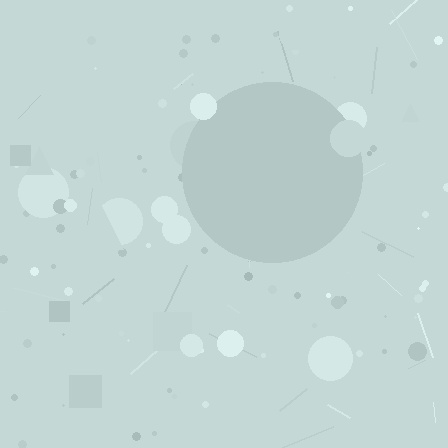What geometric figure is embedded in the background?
A circle is embedded in the background.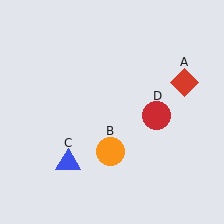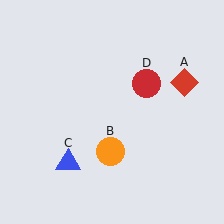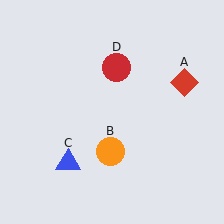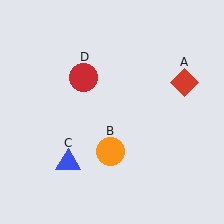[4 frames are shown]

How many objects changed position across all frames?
1 object changed position: red circle (object D).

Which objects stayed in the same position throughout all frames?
Red diamond (object A) and orange circle (object B) and blue triangle (object C) remained stationary.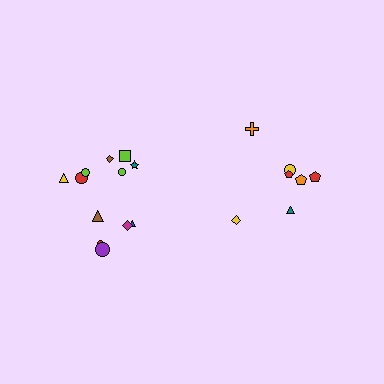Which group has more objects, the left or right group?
The left group.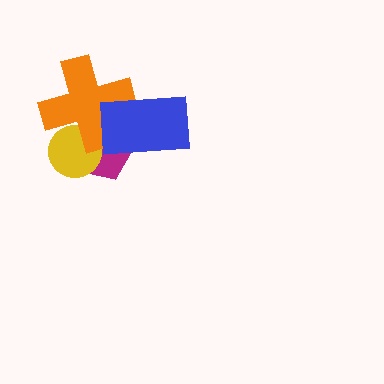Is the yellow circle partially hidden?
Yes, it is partially covered by another shape.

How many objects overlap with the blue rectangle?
2 objects overlap with the blue rectangle.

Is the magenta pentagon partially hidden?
Yes, it is partially covered by another shape.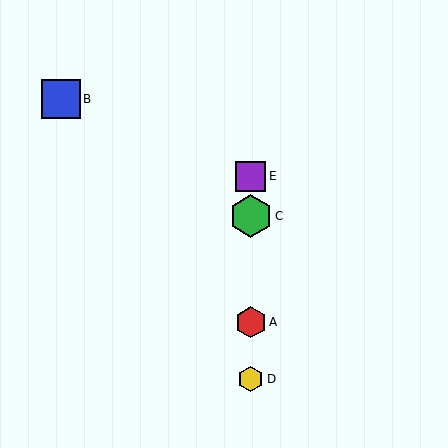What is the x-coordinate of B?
Object B is at x≈61.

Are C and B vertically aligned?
No, C is at x≈251 and B is at x≈61.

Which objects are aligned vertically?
Objects A, C, D, E are aligned vertically.